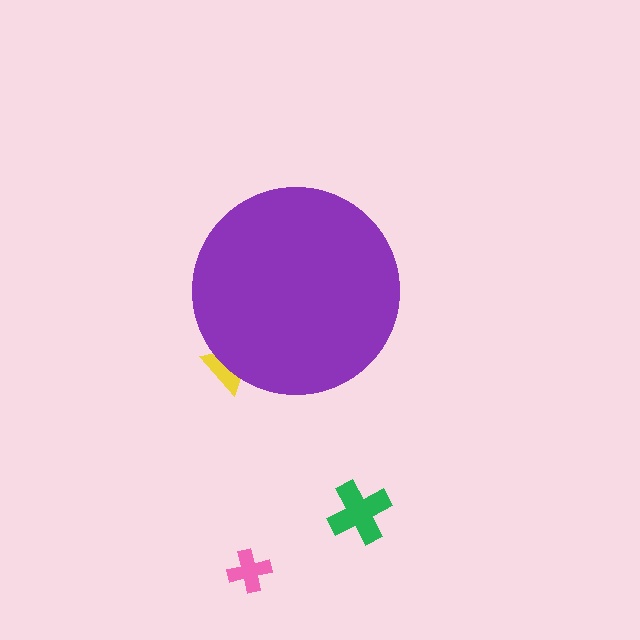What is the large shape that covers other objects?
A purple circle.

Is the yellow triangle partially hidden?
Yes, the yellow triangle is partially hidden behind the purple circle.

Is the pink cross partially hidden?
No, the pink cross is fully visible.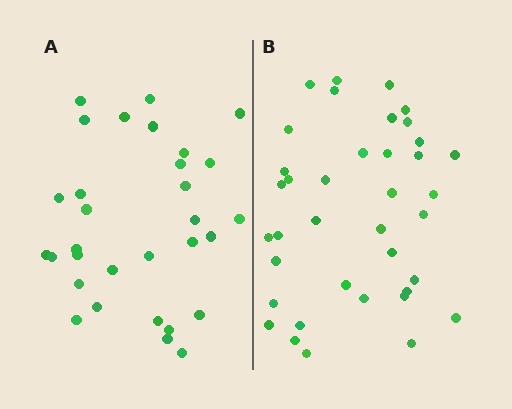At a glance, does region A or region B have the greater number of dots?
Region B (the right region) has more dots.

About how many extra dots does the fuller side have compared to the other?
Region B has roughly 8 or so more dots than region A.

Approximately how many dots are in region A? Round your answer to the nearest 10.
About 30 dots. (The exact count is 31, which rounds to 30.)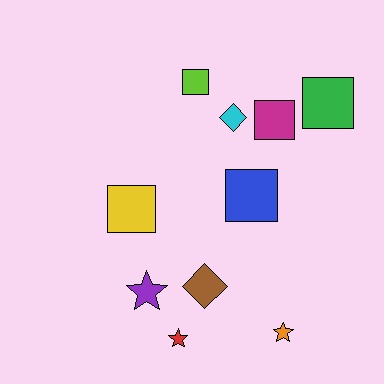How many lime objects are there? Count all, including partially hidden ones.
There is 1 lime object.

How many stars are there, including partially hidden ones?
There are 3 stars.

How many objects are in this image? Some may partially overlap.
There are 10 objects.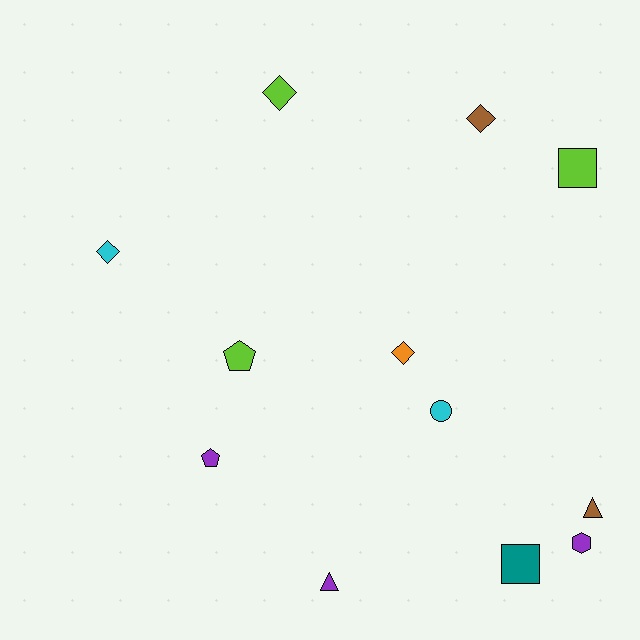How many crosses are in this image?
There are no crosses.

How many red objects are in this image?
There are no red objects.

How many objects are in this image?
There are 12 objects.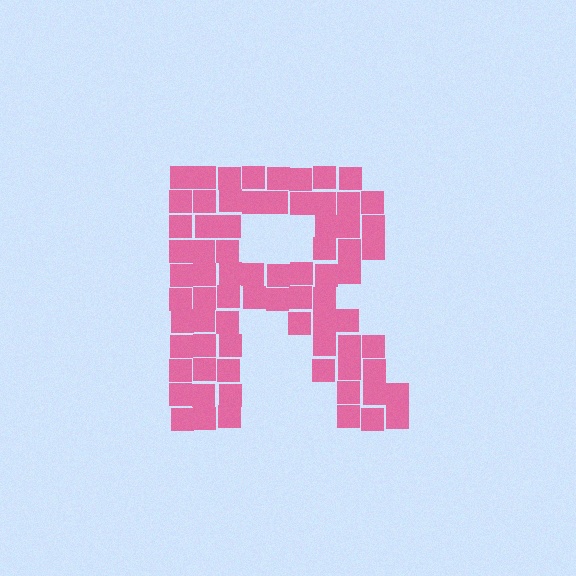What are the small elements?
The small elements are squares.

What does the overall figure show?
The overall figure shows the letter R.